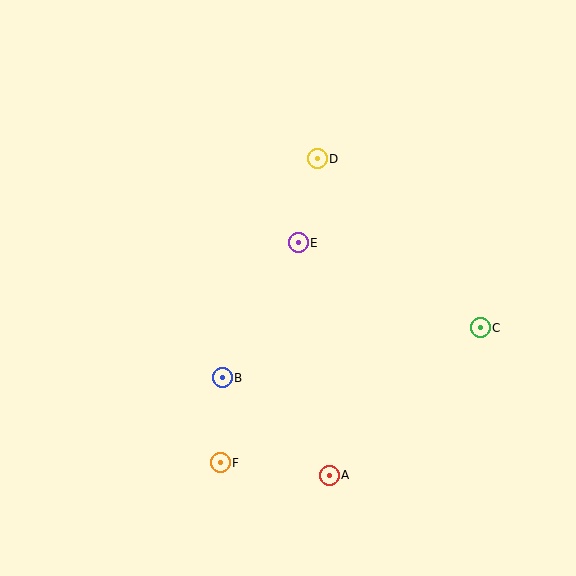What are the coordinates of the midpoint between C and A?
The midpoint between C and A is at (405, 402).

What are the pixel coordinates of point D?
Point D is at (317, 159).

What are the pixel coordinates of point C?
Point C is at (480, 328).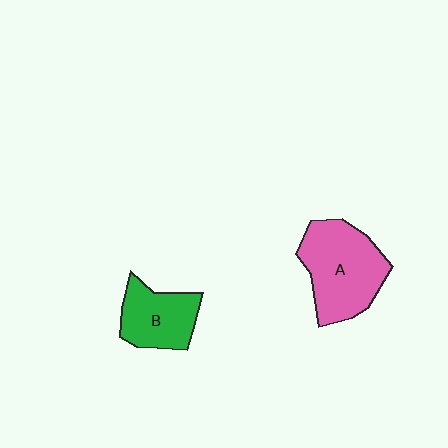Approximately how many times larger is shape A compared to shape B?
Approximately 1.5 times.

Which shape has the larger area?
Shape A (pink).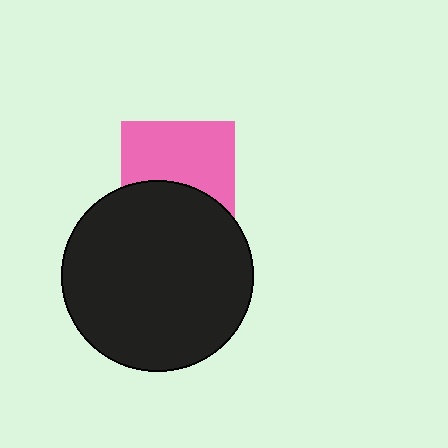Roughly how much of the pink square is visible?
About half of it is visible (roughly 59%).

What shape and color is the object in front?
The object in front is a black circle.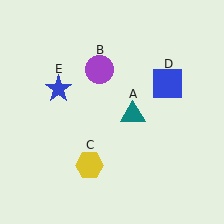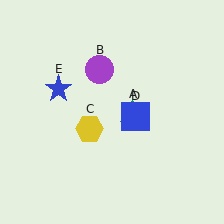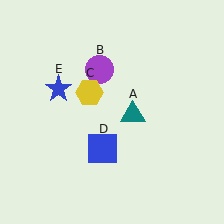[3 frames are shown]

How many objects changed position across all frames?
2 objects changed position: yellow hexagon (object C), blue square (object D).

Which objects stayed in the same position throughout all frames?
Teal triangle (object A) and purple circle (object B) and blue star (object E) remained stationary.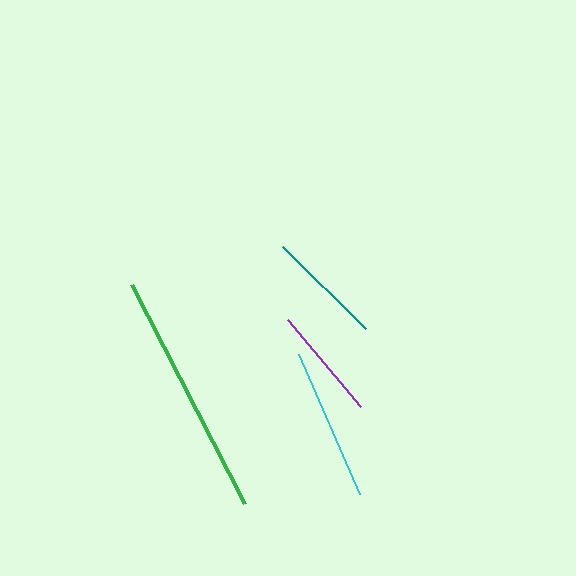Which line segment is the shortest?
The purple line is the shortest at approximately 113 pixels.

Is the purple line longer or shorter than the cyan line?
The cyan line is longer than the purple line.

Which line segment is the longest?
The green line is the longest at approximately 246 pixels.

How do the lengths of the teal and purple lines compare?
The teal and purple lines are approximately the same length.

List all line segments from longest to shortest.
From longest to shortest: green, cyan, teal, purple.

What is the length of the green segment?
The green segment is approximately 246 pixels long.